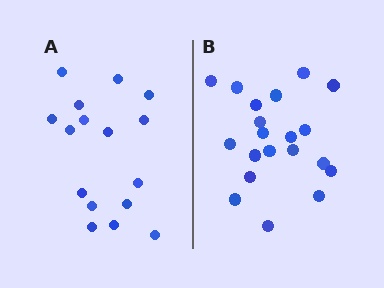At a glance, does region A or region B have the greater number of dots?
Region B (the right region) has more dots.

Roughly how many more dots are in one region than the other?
Region B has about 4 more dots than region A.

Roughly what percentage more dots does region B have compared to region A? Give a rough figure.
About 25% more.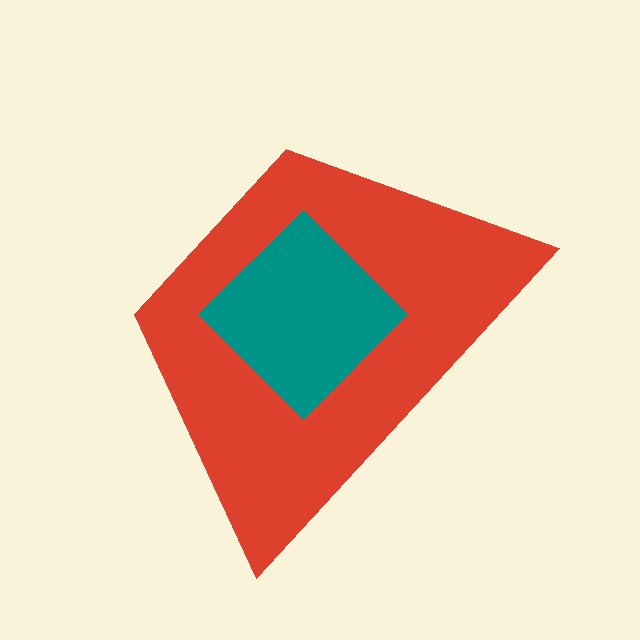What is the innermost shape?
The teal diamond.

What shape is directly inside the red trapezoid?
The teal diamond.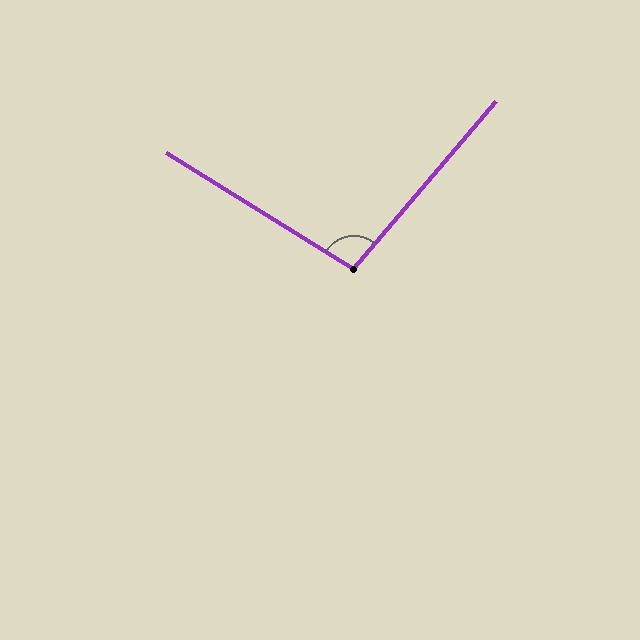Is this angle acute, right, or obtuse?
It is obtuse.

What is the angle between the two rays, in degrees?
Approximately 99 degrees.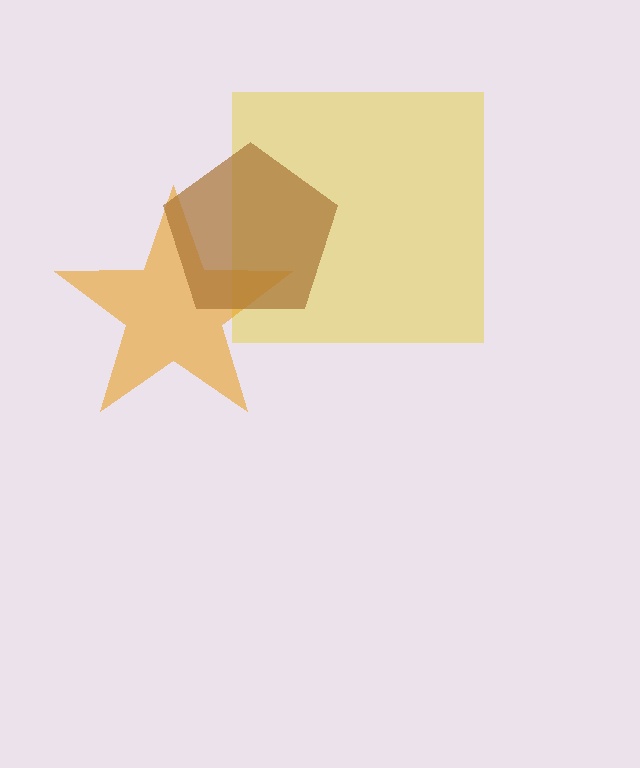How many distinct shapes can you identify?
There are 3 distinct shapes: a yellow square, an orange star, a brown pentagon.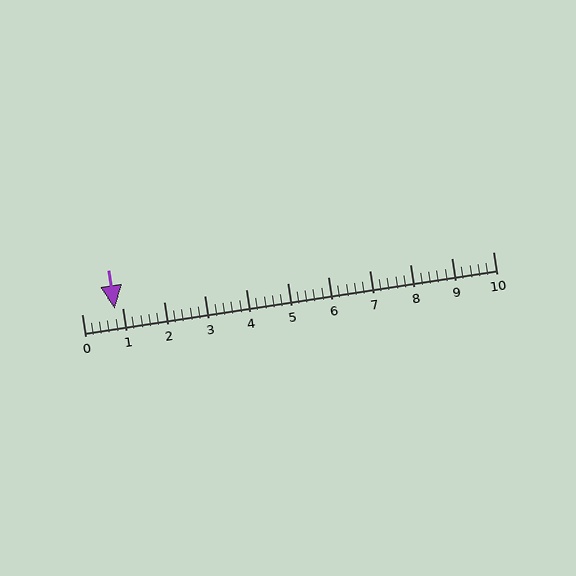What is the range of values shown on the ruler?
The ruler shows values from 0 to 10.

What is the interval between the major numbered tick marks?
The major tick marks are spaced 1 units apart.